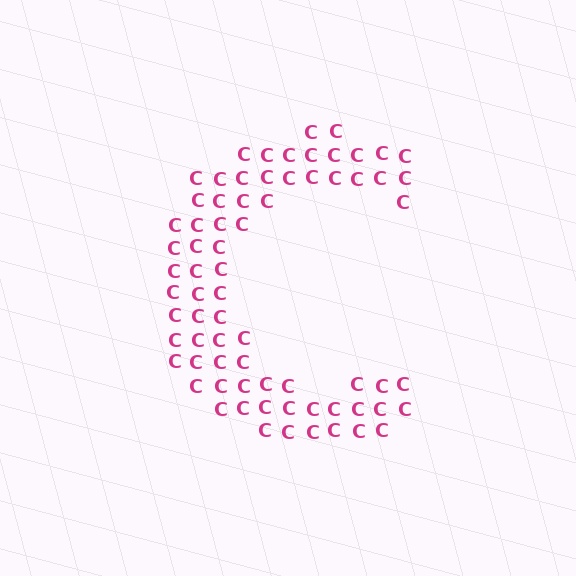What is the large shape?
The large shape is the letter C.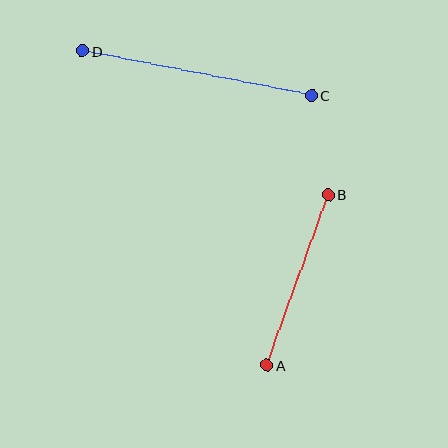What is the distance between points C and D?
The distance is approximately 233 pixels.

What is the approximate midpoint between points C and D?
The midpoint is at approximately (197, 73) pixels.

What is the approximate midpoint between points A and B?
The midpoint is at approximately (298, 280) pixels.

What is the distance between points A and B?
The distance is approximately 181 pixels.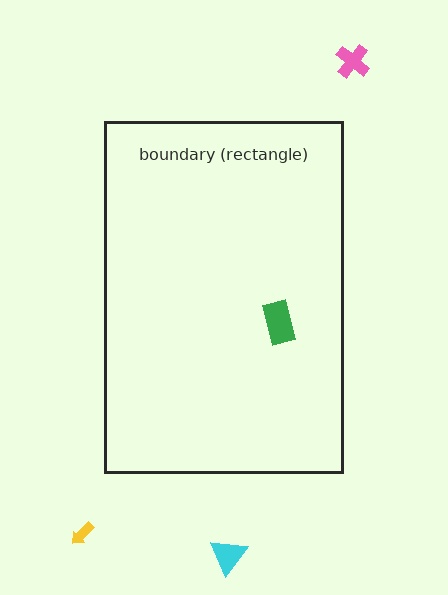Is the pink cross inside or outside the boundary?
Outside.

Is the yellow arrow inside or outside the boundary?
Outside.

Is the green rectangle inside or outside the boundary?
Inside.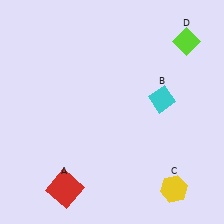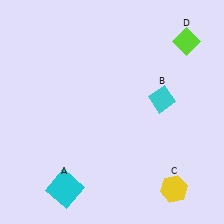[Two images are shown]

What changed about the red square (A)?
In Image 1, A is red. In Image 2, it changed to cyan.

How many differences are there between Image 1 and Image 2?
There is 1 difference between the two images.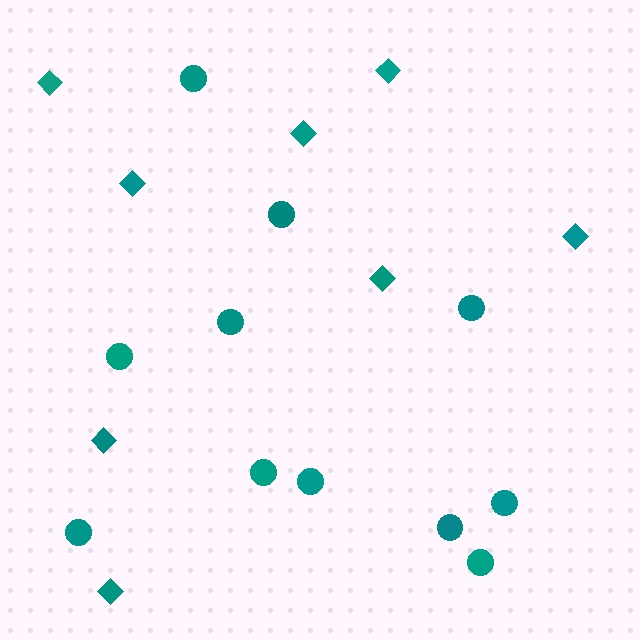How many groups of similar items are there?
There are 2 groups: one group of diamonds (8) and one group of circles (11).